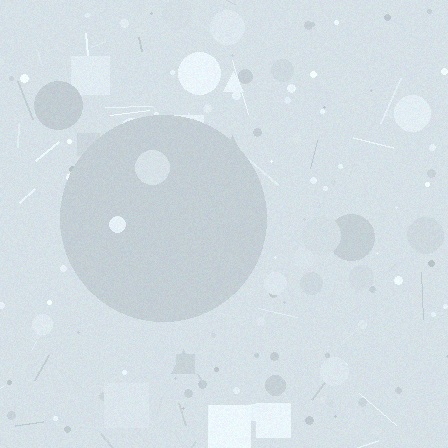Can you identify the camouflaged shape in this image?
The camouflaged shape is a circle.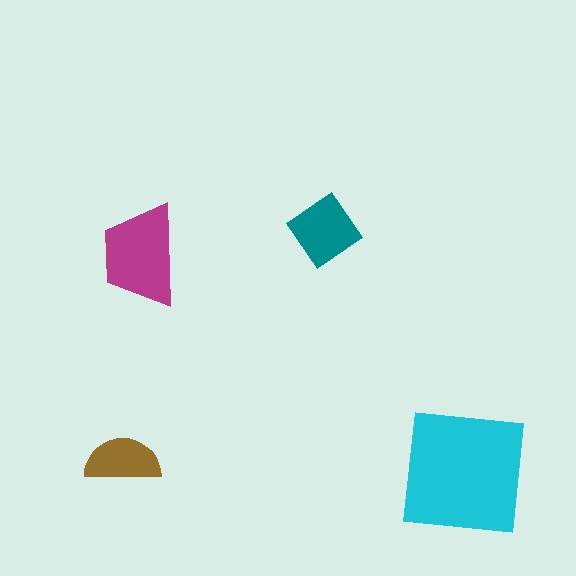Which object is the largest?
The cyan square.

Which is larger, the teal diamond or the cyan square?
The cyan square.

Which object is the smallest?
The brown semicircle.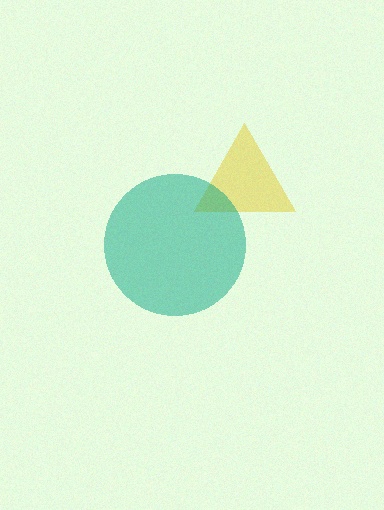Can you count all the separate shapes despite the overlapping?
Yes, there are 2 separate shapes.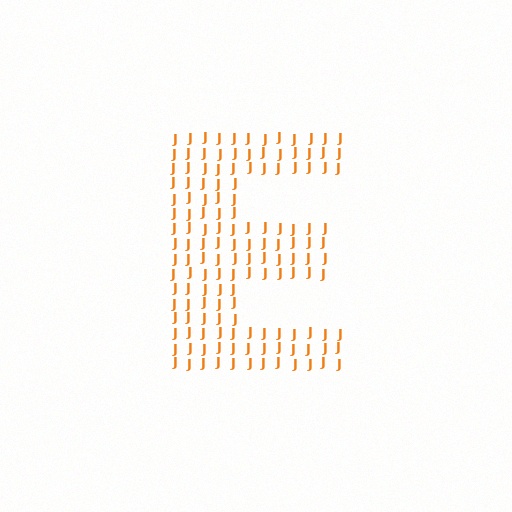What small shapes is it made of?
It is made of small letter J's.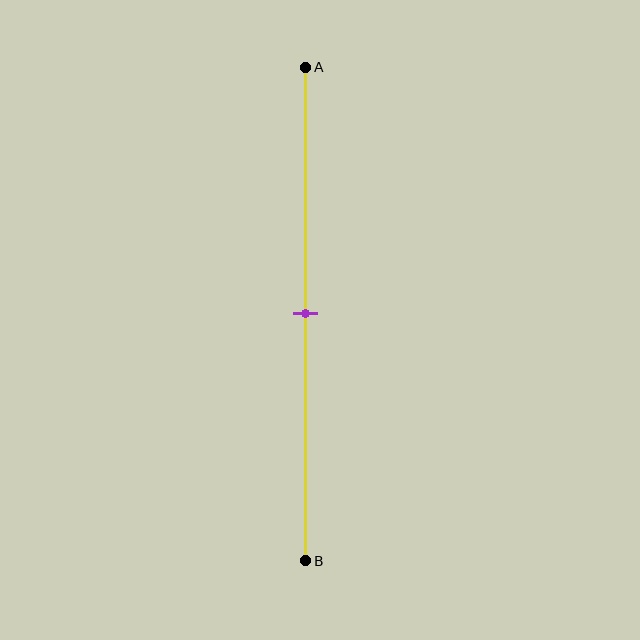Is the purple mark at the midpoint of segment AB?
Yes, the mark is approximately at the midpoint.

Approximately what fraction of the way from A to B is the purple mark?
The purple mark is approximately 50% of the way from A to B.